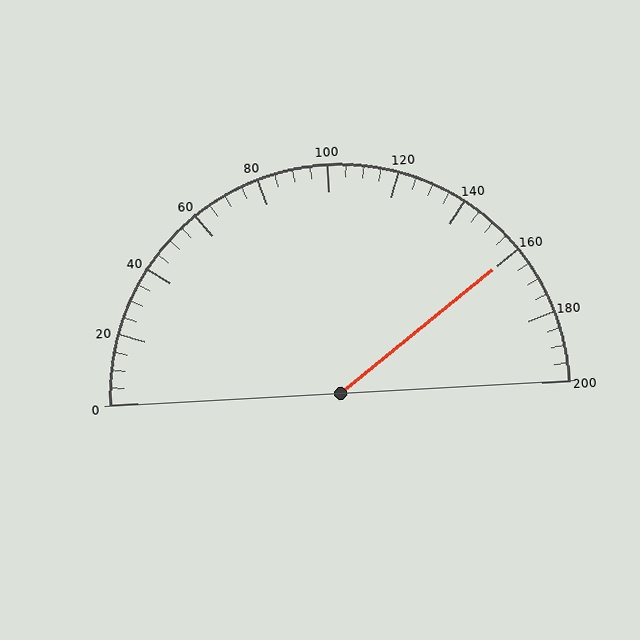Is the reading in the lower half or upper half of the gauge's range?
The reading is in the upper half of the range (0 to 200).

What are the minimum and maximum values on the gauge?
The gauge ranges from 0 to 200.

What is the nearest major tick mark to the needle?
The nearest major tick mark is 160.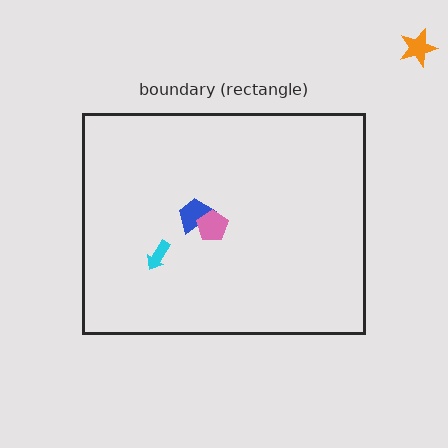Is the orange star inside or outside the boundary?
Outside.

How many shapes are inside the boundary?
3 inside, 1 outside.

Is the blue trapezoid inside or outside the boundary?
Inside.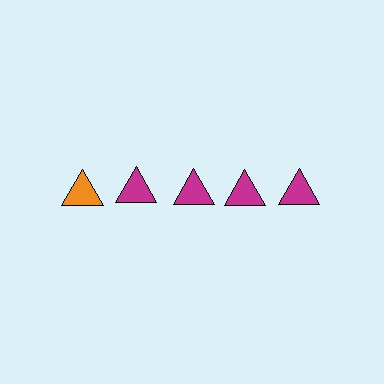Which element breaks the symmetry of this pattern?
The orange triangle in the top row, leftmost column breaks the symmetry. All other shapes are magenta triangles.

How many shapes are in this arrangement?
There are 5 shapes arranged in a grid pattern.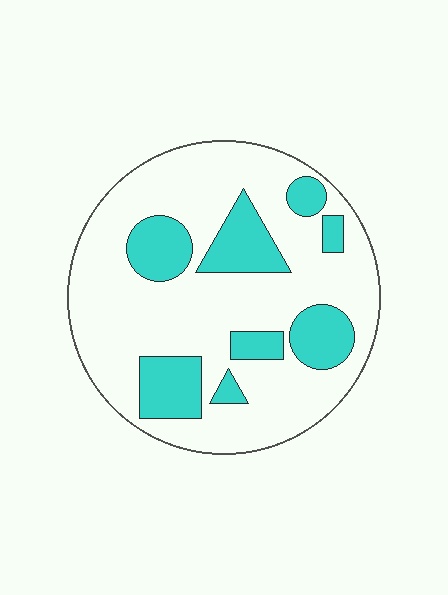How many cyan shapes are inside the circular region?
8.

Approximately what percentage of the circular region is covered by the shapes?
Approximately 25%.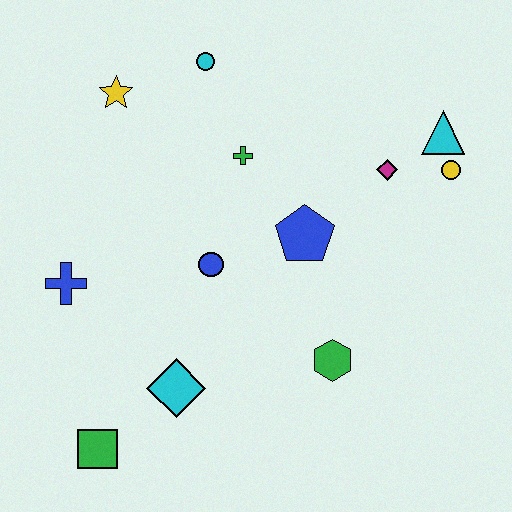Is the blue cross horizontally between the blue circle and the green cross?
No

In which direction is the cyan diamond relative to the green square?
The cyan diamond is to the right of the green square.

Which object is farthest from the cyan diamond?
The cyan triangle is farthest from the cyan diamond.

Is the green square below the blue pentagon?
Yes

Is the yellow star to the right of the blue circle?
No